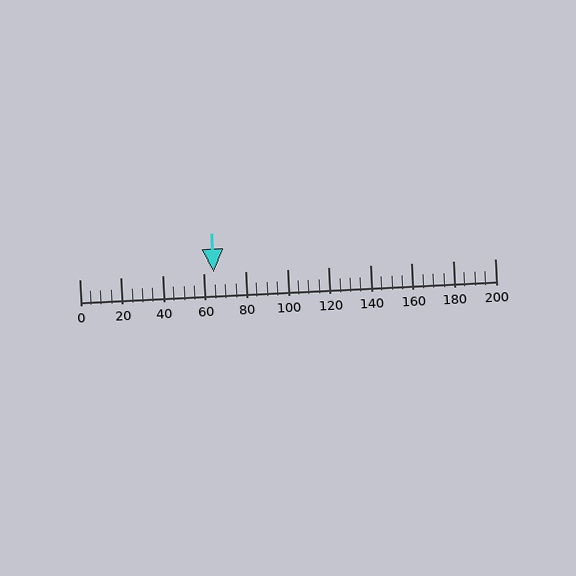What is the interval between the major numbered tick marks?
The major tick marks are spaced 20 units apart.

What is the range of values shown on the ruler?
The ruler shows values from 0 to 200.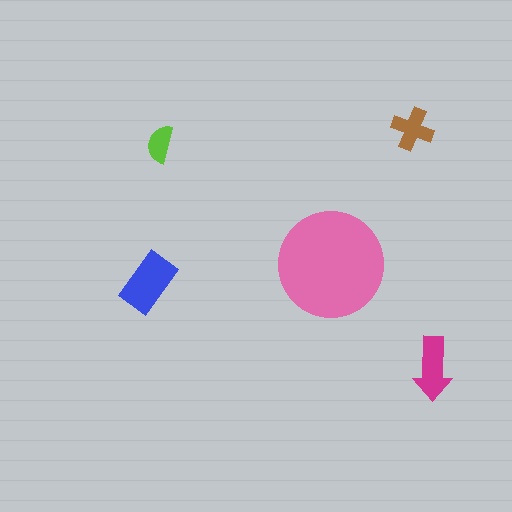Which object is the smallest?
The lime semicircle.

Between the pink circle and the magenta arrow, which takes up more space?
The pink circle.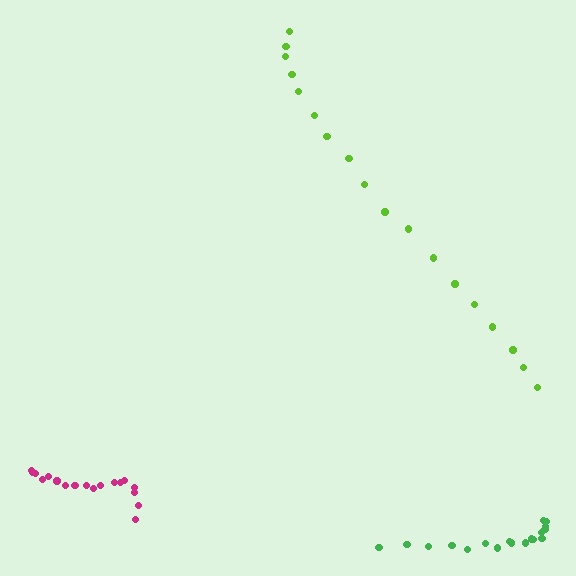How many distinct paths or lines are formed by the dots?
There are 3 distinct paths.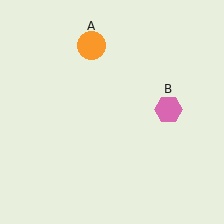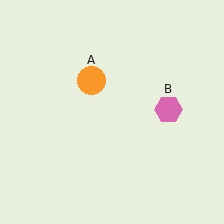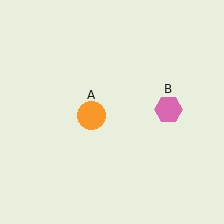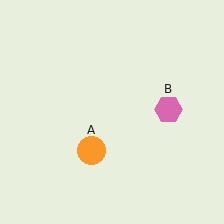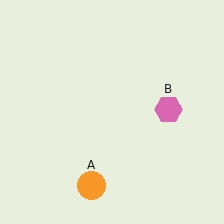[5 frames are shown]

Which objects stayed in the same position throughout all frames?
Pink hexagon (object B) remained stationary.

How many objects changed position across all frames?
1 object changed position: orange circle (object A).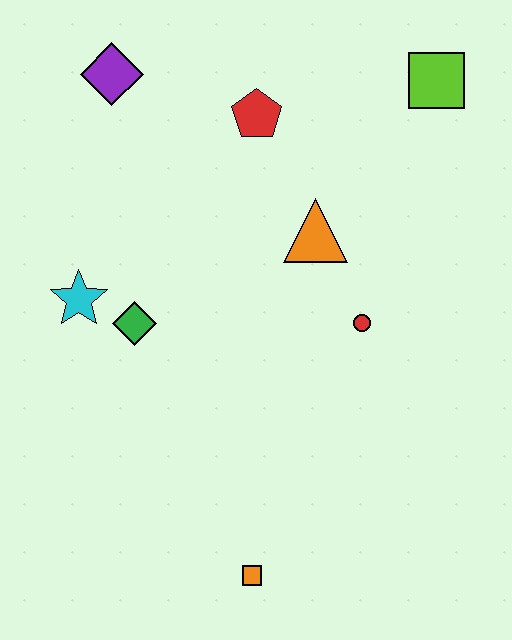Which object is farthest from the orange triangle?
The orange square is farthest from the orange triangle.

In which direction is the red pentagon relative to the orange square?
The red pentagon is above the orange square.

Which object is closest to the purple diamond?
The red pentagon is closest to the purple diamond.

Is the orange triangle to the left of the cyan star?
No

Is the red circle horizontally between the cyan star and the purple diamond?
No